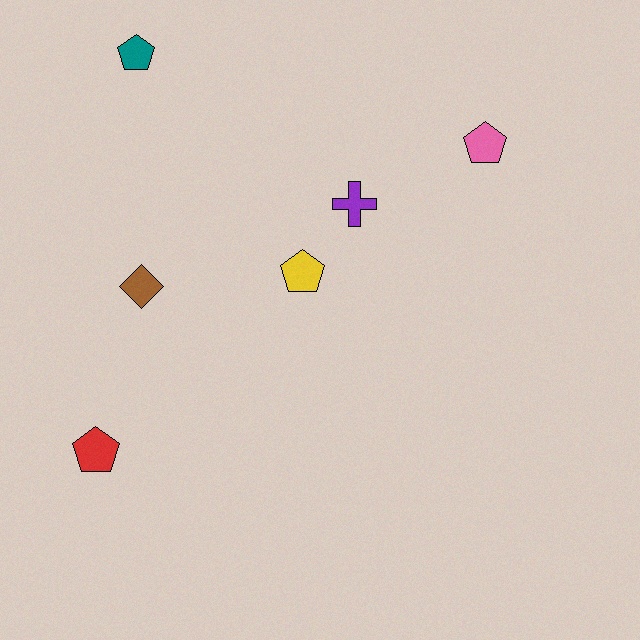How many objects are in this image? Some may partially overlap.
There are 6 objects.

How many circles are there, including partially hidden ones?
There are no circles.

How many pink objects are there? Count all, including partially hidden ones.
There is 1 pink object.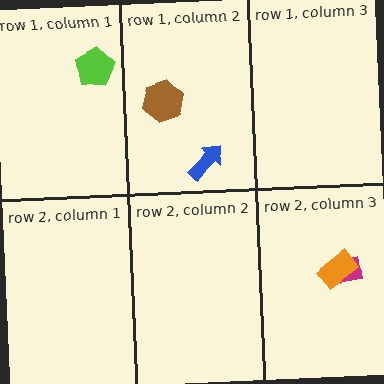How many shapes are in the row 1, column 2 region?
2.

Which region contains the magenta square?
The row 2, column 3 region.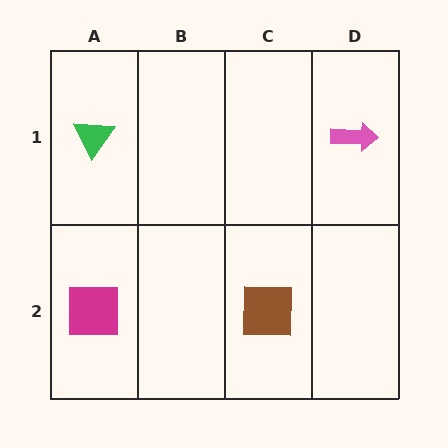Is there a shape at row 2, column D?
No, that cell is empty.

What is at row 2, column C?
A brown square.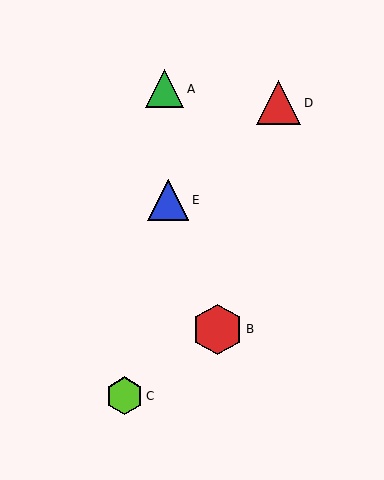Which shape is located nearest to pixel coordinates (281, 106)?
The red triangle (labeled D) at (279, 103) is nearest to that location.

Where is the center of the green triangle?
The center of the green triangle is at (165, 89).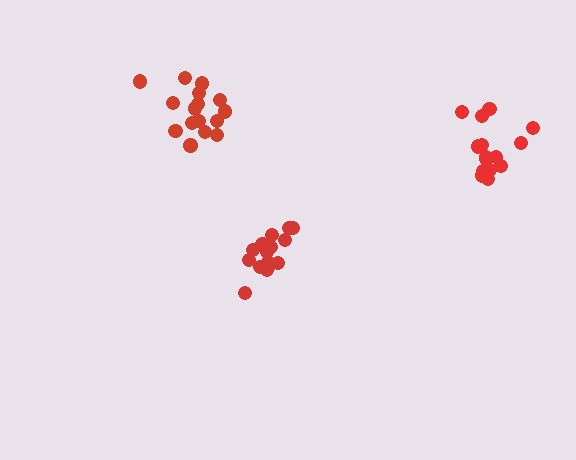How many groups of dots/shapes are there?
There are 3 groups.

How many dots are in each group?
Group 1: 15 dots, Group 2: 15 dots, Group 3: 17 dots (47 total).